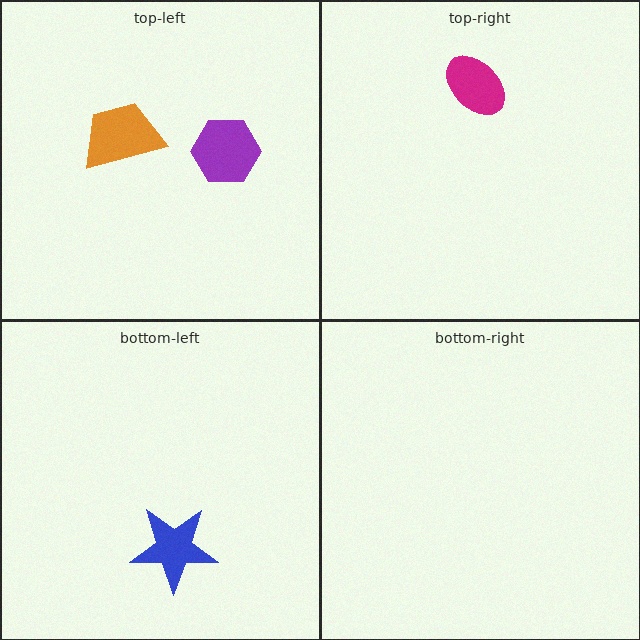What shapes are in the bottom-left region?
The blue star.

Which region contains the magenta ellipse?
The top-right region.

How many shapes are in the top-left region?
2.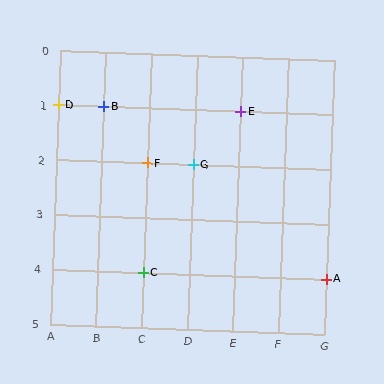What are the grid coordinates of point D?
Point D is at grid coordinates (A, 1).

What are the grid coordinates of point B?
Point B is at grid coordinates (B, 1).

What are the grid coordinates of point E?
Point E is at grid coordinates (E, 1).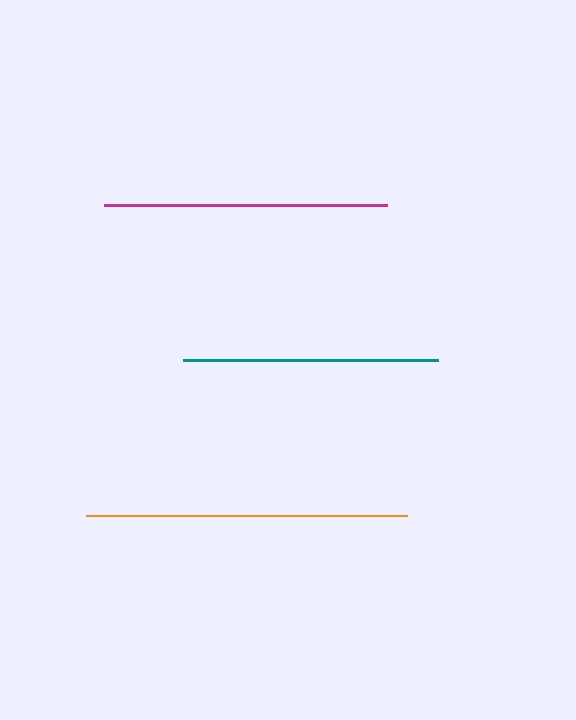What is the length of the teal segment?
The teal segment is approximately 256 pixels long.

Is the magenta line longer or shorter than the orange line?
The orange line is longer than the magenta line.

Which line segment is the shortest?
The teal line is the shortest at approximately 256 pixels.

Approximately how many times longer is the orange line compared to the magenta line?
The orange line is approximately 1.1 times the length of the magenta line.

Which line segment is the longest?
The orange line is the longest at approximately 322 pixels.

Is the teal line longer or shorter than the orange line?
The orange line is longer than the teal line.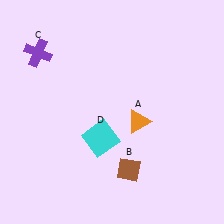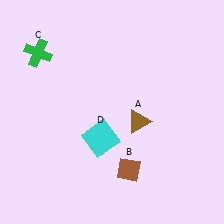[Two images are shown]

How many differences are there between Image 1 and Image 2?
There are 2 differences between the two images.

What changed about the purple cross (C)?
In Image 1, C is purple. In Image 2, it changed to green.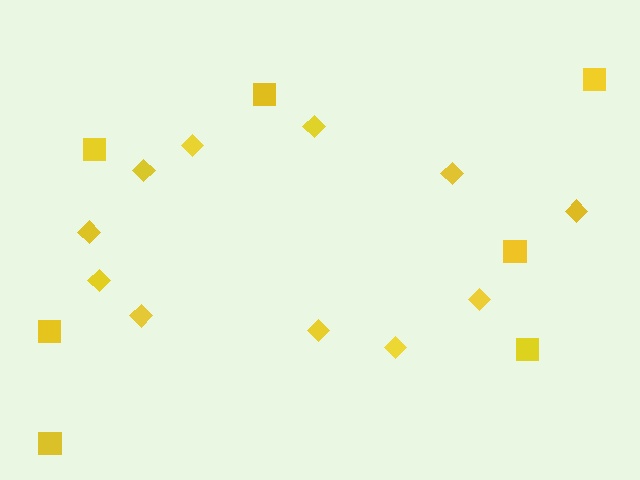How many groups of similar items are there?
There are 2 groups: one group of squares (7) and one group of diamonds (11).